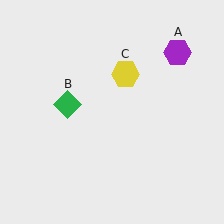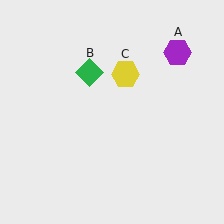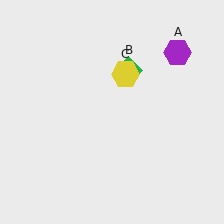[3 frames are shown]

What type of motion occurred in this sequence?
The green diamond (object B) rotated clockwise around the center of the scene.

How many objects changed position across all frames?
1 object changed position: green diamond (object B).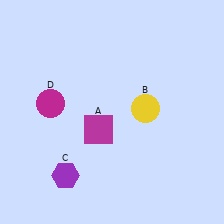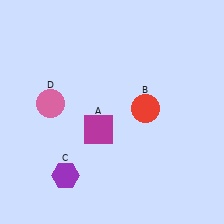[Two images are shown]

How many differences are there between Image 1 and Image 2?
There are 2 differences between the two images.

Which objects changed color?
B changed from yellow to red. D changed from magenta to pink.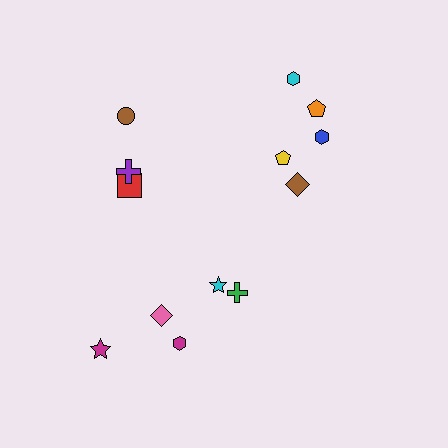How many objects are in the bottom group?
There are 5 objects.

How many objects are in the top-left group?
There are 3 objects.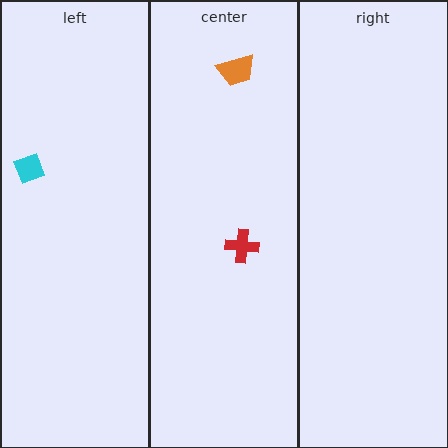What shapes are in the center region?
The orange trapezoid, the red cross.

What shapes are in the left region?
The cyan diamond.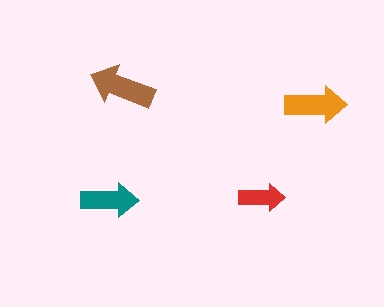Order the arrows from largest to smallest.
the brown one, the orange one, the teal one, the red one.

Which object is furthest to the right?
The orange arrow is rightmost.